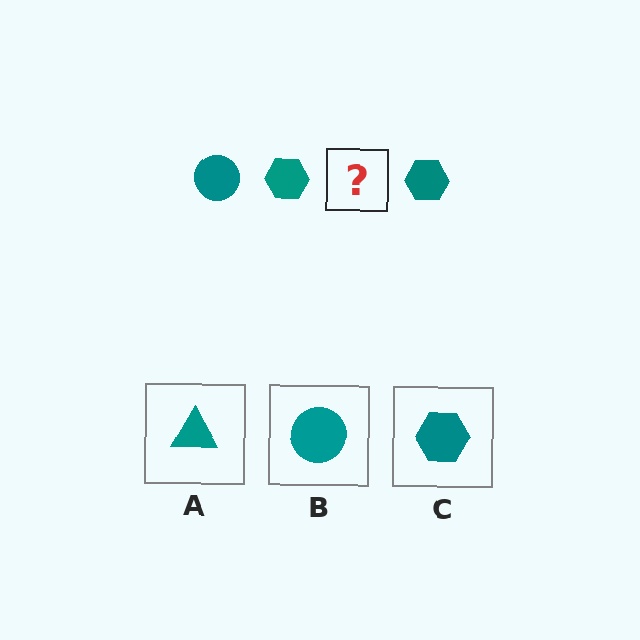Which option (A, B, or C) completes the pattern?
B.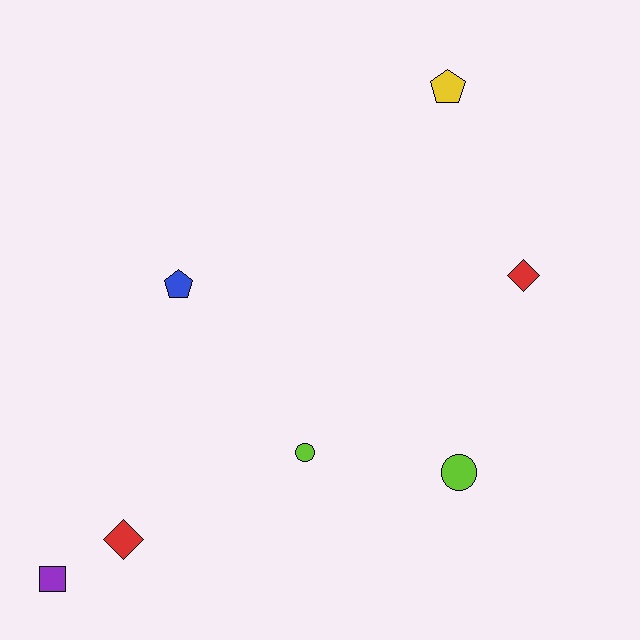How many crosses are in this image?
There are no crosses.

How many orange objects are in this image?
There are no orange objects.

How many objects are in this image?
There are 7 objects.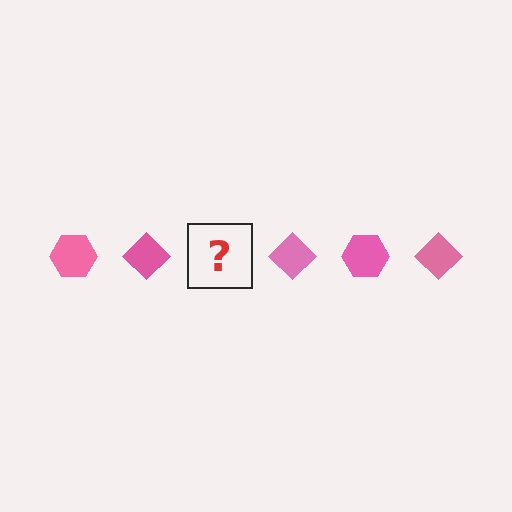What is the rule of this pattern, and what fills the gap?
The rule is that the pattern cycles through hexagon, diamond shapes in pink. The gap should be filled with a pink hexagon.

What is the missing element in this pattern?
The missing element is a pink hexagon.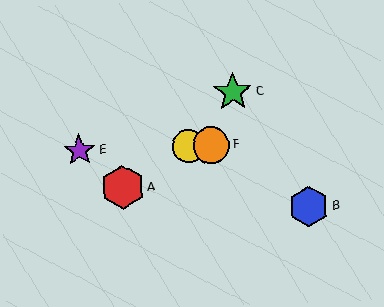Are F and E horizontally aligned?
Yes, both are at y≈145.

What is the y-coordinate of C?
Object C is at y≈92.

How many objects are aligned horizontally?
3 objects (D, E, F) are aligned horizontally.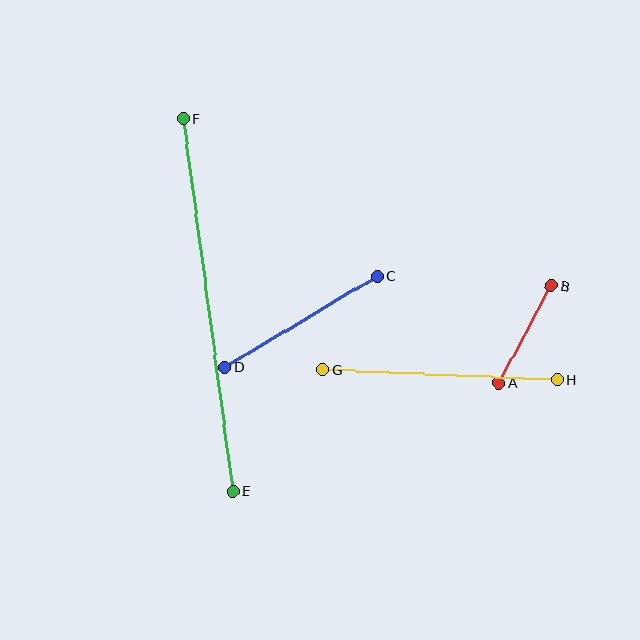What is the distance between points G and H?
The distance is approximately 234 pixels.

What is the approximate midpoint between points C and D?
The midpoint is at approximately (301, 322) pixels.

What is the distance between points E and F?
The distance is approximately 376 pixels.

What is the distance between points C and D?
The distance is approximately 177 pixels.